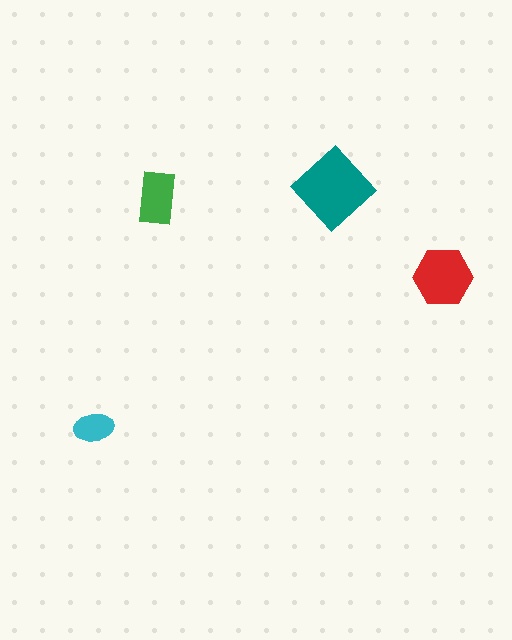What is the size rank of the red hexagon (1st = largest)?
2nd.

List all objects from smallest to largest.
The cyan ellipse, the green rectangle, the red hexagon, the teal diamond.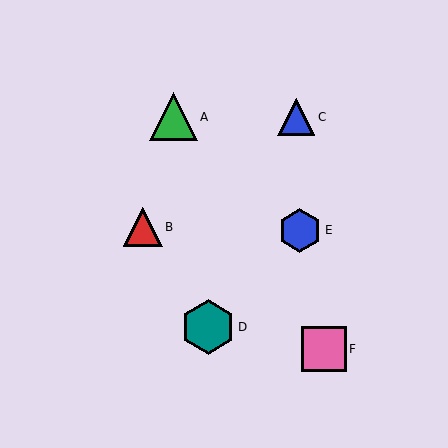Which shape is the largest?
The teal hexagon (labeled D) is the largest.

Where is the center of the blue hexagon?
The center of the blue hexagon is at (300, 230).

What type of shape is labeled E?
Shape E is a blue hexagon.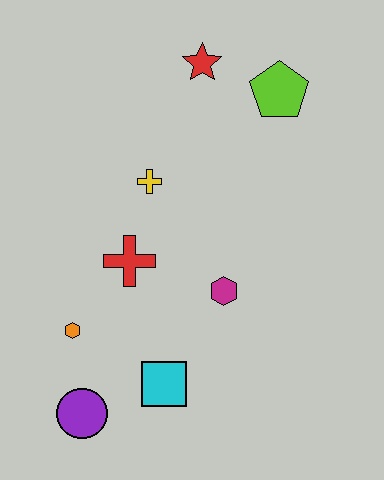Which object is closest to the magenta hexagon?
The red cross is closest to the magenta hexagon.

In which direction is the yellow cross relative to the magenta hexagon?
The yellow cross is above the magenta hexagon.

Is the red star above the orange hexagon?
Yes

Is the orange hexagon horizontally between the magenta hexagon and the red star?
No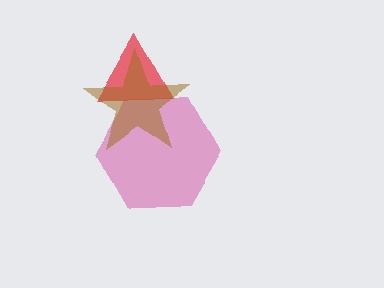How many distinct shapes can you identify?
There are 3 distinct shapes: a magenta hexagon, a red triangle, a brown star.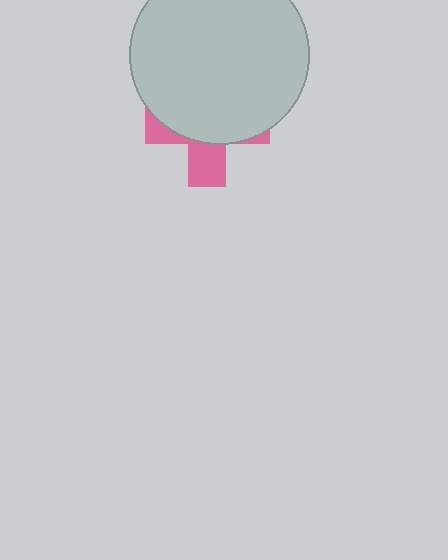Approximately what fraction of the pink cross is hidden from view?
Roughly 68% of the pink cross is hidden behind the light gray circle.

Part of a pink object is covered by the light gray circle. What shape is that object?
It is a cross.